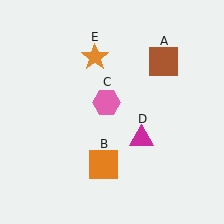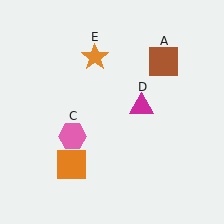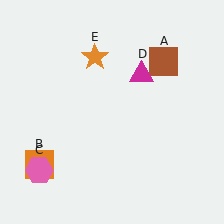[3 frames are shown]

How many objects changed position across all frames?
3 objects changed position: orange square (object B), pink hexagon (object C), magenta triangle (object D).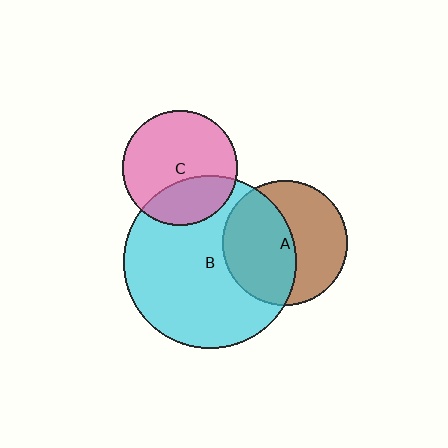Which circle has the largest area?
Circle B (cyan).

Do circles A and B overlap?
Yes.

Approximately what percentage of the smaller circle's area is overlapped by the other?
Approximately 50%.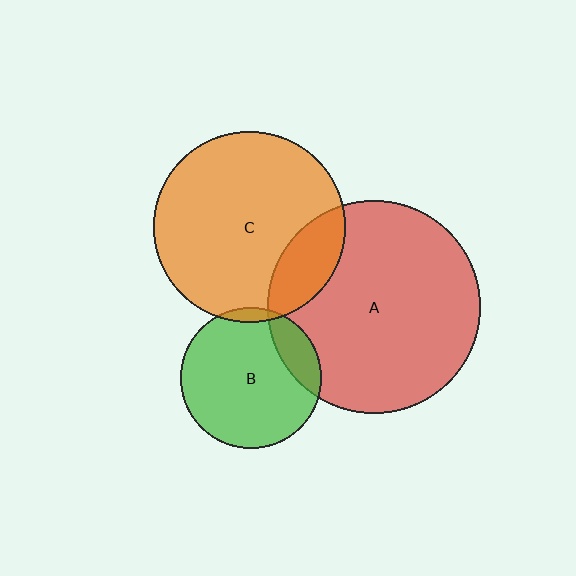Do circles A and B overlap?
Yes.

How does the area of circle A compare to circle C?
Approximately 1.2 times.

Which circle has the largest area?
Circle A (red).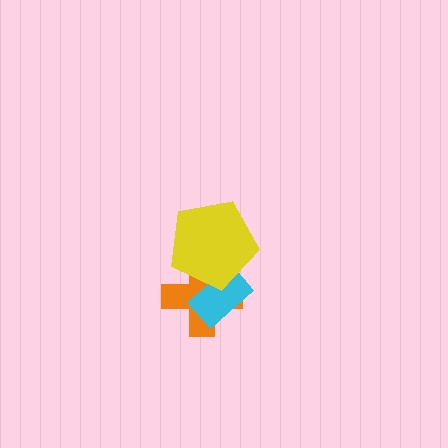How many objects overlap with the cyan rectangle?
2 objects overlap with the cyan rectangle.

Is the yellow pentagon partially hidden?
No, no other shape covers it.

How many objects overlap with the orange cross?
2 objects overlap with the orange cross.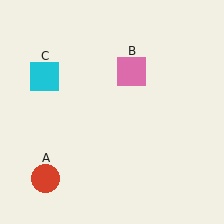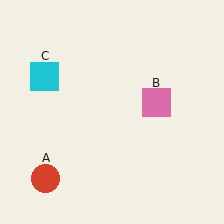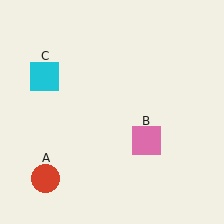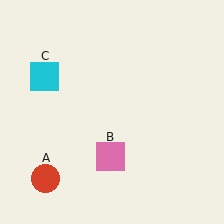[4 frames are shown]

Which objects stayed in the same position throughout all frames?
Red circle (object A) and cyan square (object C) remained stationary.